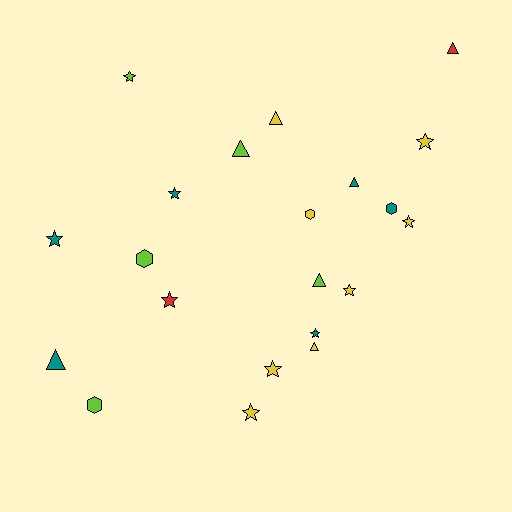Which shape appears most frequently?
Star, with 10 objects.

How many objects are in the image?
There are 21 objects.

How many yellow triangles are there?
There are 2 yellow triangles.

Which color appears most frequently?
Yellow, with 8 objects.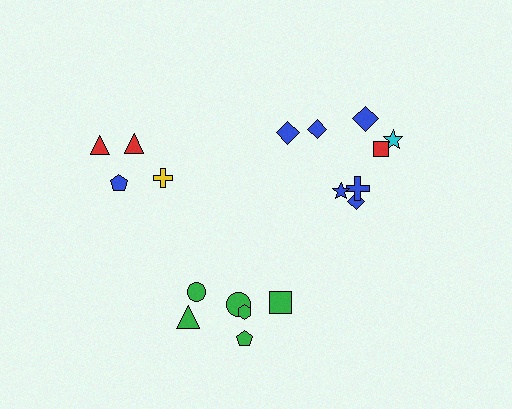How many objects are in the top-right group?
There are 8 objects.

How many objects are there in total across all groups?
There are 18 objects.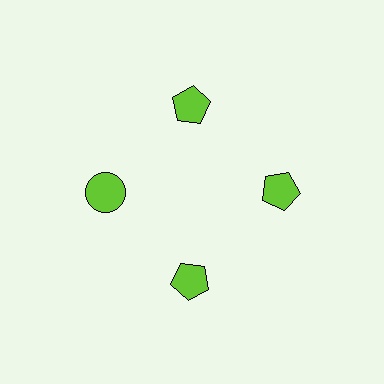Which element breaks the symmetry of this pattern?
The lime circle at roughly the 9 o'clock position breaks the symmetry. All other shapes are lime pentagons.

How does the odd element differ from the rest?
It has a different shape: circle instead of pentagon.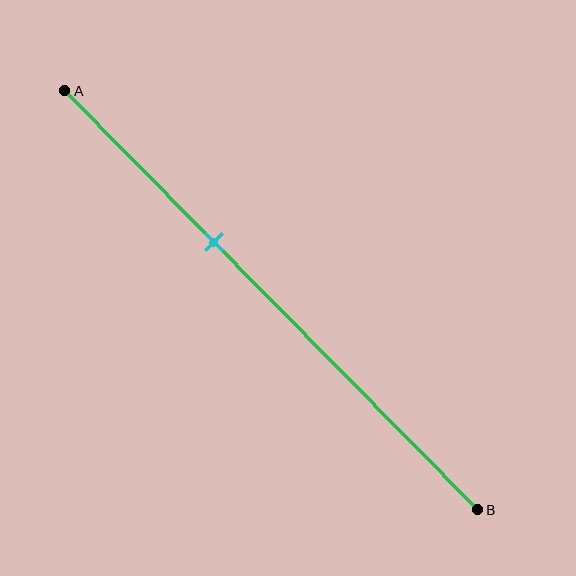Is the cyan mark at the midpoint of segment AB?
No, the mark is at about 35% from A, not at the 50% midpoint.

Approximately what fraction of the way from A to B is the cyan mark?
The cyan mark is approximately 35% of the way from A to B.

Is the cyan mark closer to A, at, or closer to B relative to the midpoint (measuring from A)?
The cyan mark is closer to point A than the midpoint of segment AB.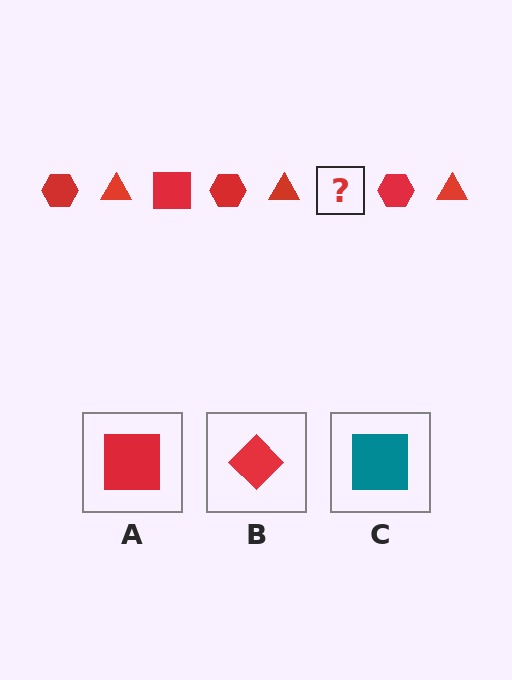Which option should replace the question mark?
Option A.